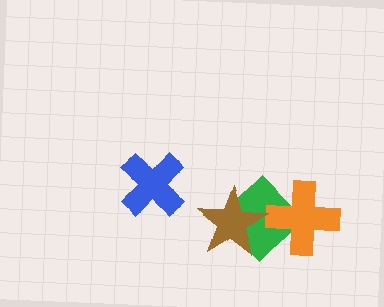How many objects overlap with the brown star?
1 object overlaps with the brown star.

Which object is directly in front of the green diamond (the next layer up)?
The orange cross is directly in front of the green diamond.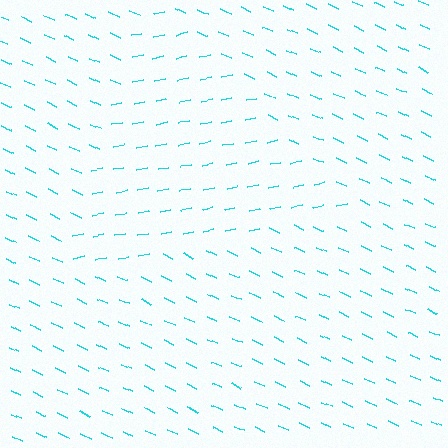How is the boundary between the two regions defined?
The boundary is defined purely by a change in line orientation (approximately 36 degrees difference). All lines are the same color and thickness.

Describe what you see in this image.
The image is filled with small cyan line segments. A triangle region in the image has lines oriented differently from the surrounding lines, creating a visible texture boundary.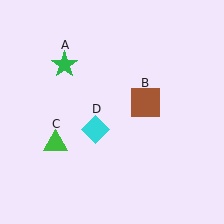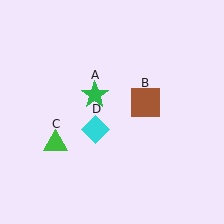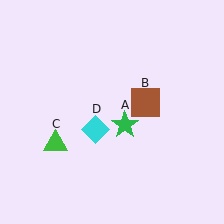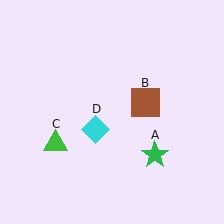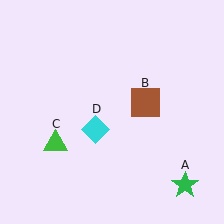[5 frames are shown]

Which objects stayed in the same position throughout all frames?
Brown square (object B) and green triangle (object C) and cyan diamond (object D) remained stationary.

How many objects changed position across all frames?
1 object changed position: green star (object A).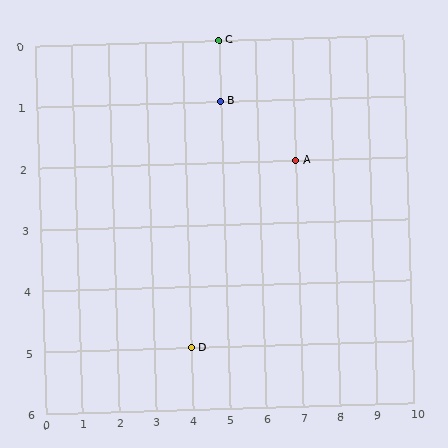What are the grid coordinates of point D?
Point D is at grid coordinates (4, 5).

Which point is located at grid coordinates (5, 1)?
Point B is at (5, 1).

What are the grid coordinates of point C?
Point C is at grid coordinates (5, 0).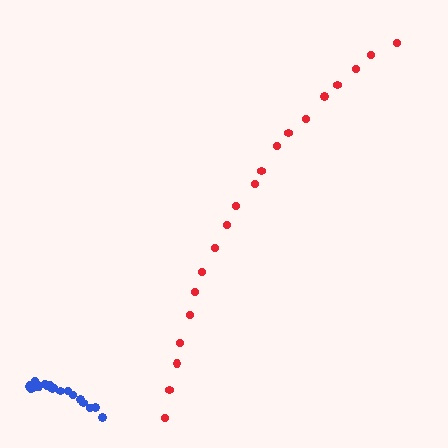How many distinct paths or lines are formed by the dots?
There are 2 distinct paths.